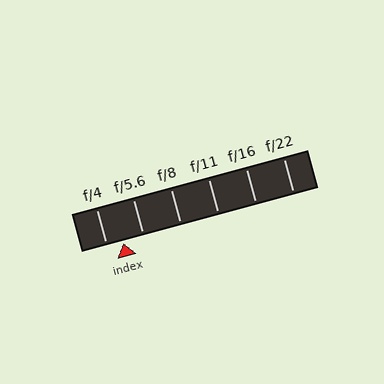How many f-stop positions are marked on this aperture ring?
There are 6 f-stop positions marked.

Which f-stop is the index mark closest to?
The index mark is closest to f/4.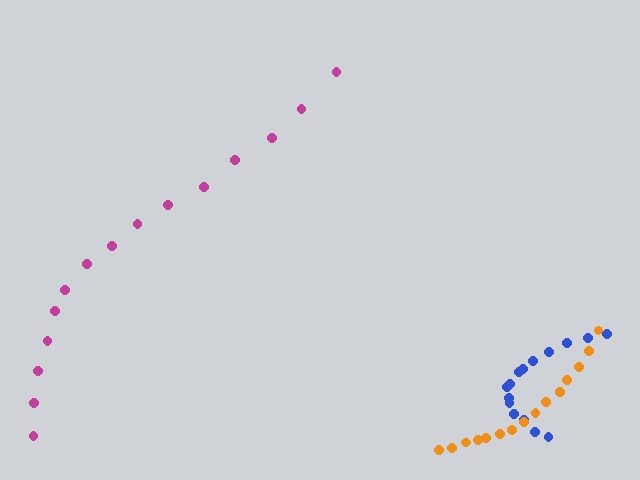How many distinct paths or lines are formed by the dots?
There are 3 distinct paths.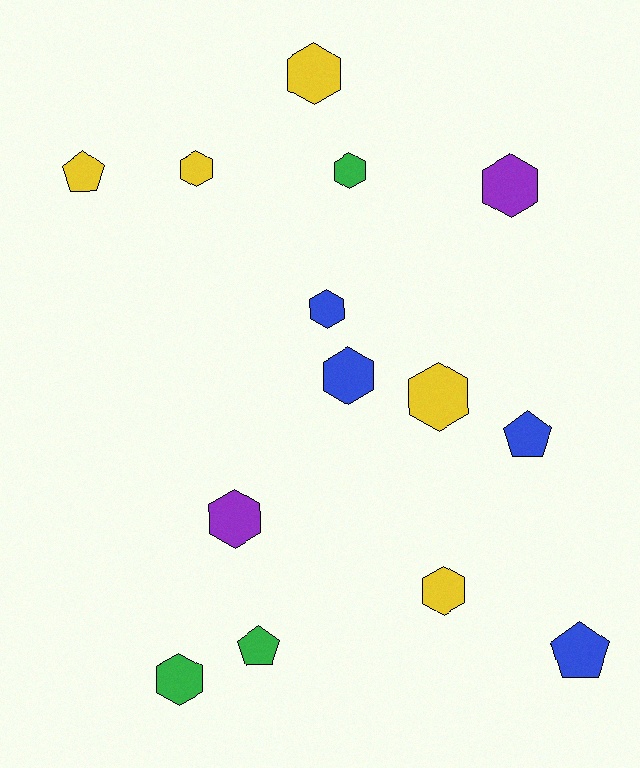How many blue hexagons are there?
There are 2 blue hexagons.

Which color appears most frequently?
Yellow, with 5 objects.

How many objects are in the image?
There are 14 objects.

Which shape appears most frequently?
Hexagon, with 10 objects.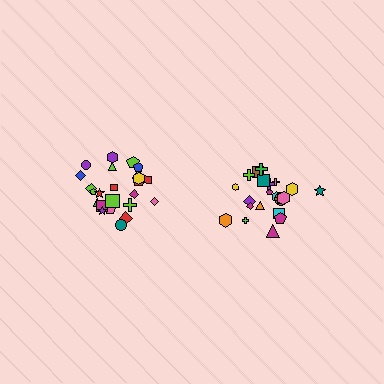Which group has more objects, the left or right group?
The left group.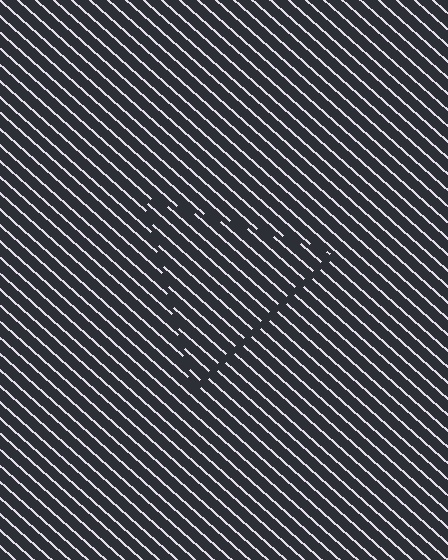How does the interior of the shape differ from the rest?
The interior of the shape contains the same grating, shifted by half a period — the contour is defined by the phase discontinuity where line-ends from the inner and outer gratings abut.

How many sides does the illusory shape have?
3 sides — the line-ends trace a triangle.